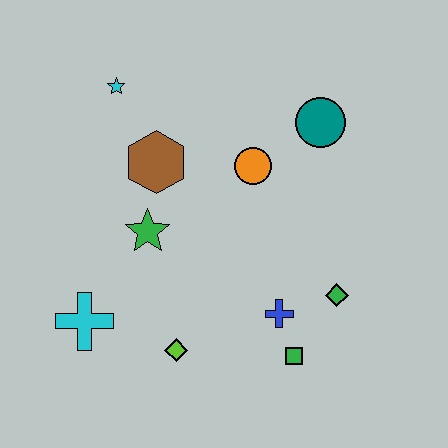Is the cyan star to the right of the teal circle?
No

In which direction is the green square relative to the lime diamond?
The green square is to the right of the lime diamond.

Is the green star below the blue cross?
No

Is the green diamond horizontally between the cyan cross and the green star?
No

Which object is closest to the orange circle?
The teal circle is closest to the orange circle.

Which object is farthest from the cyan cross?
The teal circle is farthest from the cyan cross.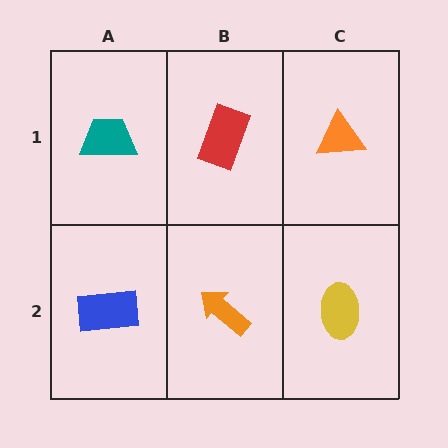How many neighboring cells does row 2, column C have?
2.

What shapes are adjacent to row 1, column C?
A yellow ellipse (row 2, column C), a red rectangle (row 1, column B).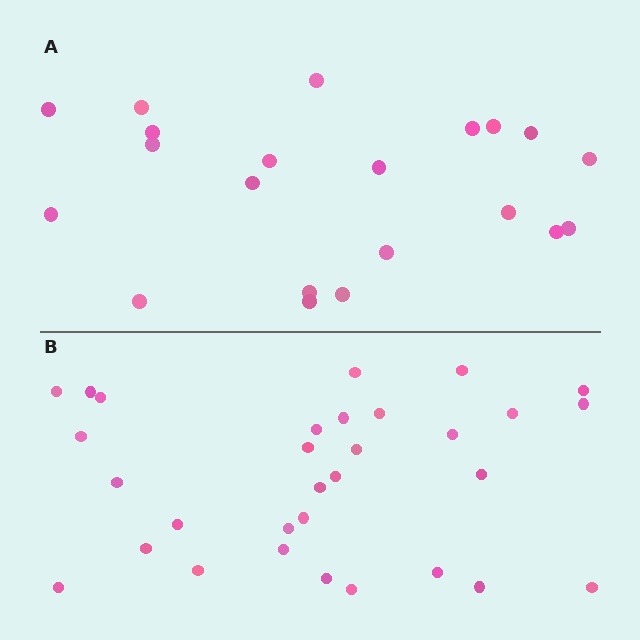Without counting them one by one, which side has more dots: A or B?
Region B (the bottom region) has more dots.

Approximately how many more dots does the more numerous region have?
Region B has roughly 10 or so more dots than region A.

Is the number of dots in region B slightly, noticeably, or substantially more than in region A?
Region B has substantially more. The ratio is roughly 1.5 to 1.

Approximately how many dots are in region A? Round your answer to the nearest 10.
About 20 dots. (The exact count is 21, which rounds to 20.)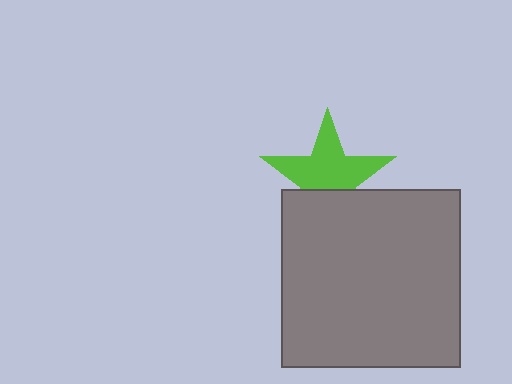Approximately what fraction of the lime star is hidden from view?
Roughly 35% of the lime star is hidden behind the gray square.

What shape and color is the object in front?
The object in front is a gray square.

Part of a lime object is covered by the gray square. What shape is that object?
It is a star.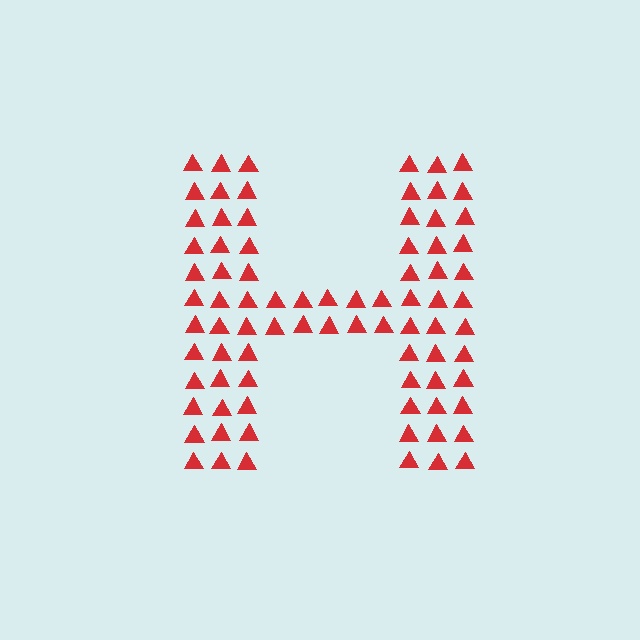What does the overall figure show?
The overall figure shows the letter H.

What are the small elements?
The small elements are triangles.